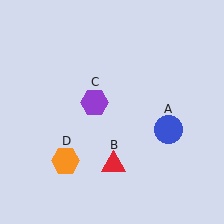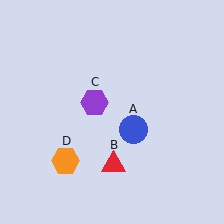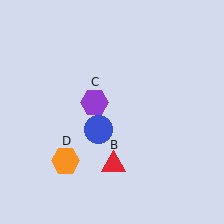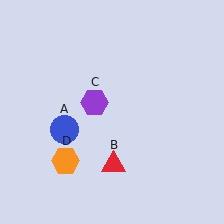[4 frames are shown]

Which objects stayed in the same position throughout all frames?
Red triangle (object B) and purple hexagon (object C) and orange hexagon (object D) remained stationary.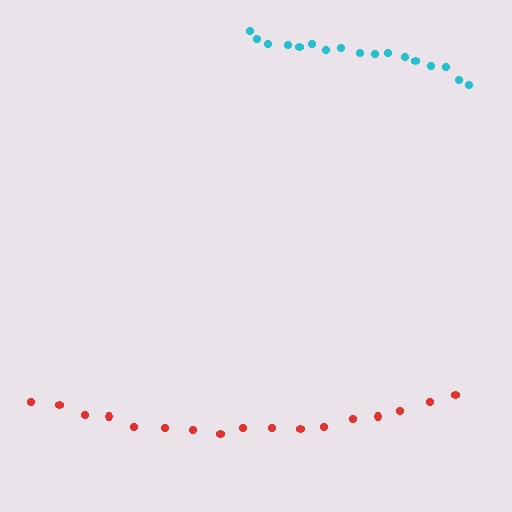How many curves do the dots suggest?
There are 2 distinct paths.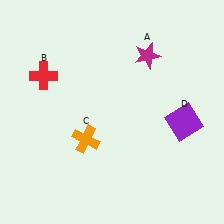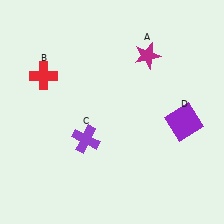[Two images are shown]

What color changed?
The cross (C) changed from orange in Image 1 to purple in Image 2.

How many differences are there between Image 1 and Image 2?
There is 1 difference between the two images.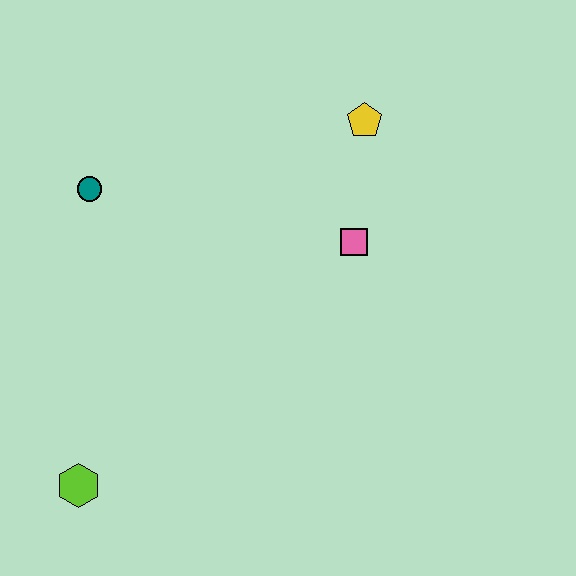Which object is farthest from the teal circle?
The lime hexagon is farthest from the teal circle.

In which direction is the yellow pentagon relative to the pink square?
The yellow pentagon is above the pink square.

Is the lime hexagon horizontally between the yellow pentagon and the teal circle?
No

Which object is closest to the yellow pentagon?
The pink square is closest to the yellow pentagon.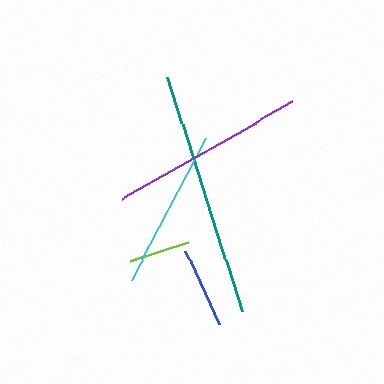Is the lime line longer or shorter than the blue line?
The blue line is longer than the lime line.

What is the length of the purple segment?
The purple segment is approximately 196 pixels long.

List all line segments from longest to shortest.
From longest to shortest: teal, purple, cyan, blue, lime.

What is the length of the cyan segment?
The cyan segment is approximately 160 pixels long.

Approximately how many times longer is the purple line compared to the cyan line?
The purple line is approximately 1.2 times the length of the cyan line.